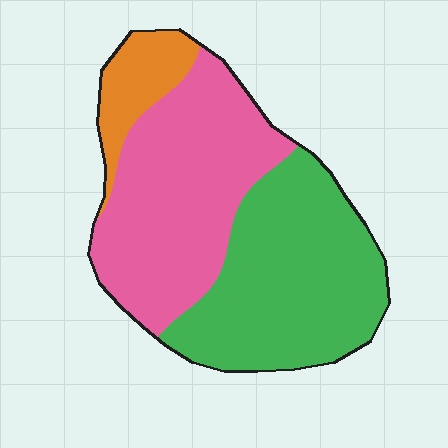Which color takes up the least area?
Orange, at roughly 10%.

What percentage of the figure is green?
Green covers roughly 45% of the figure.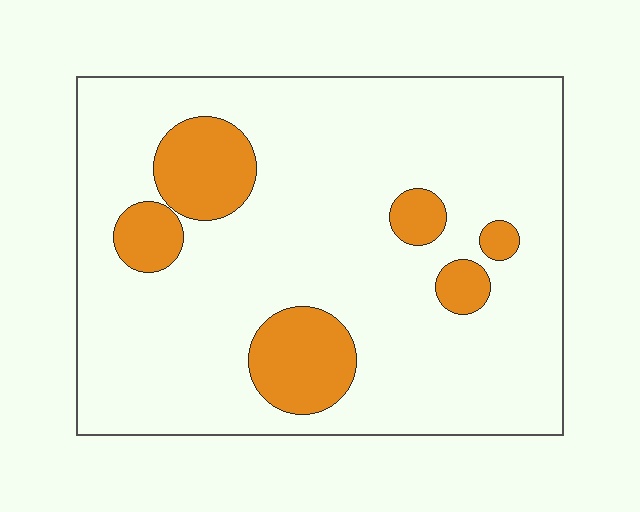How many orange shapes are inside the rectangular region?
6.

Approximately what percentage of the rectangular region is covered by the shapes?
Approximately 15%.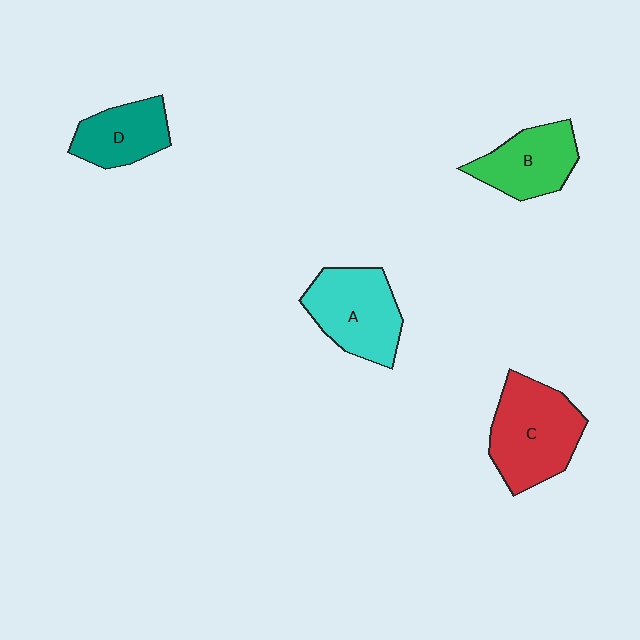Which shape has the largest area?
Shape C (red).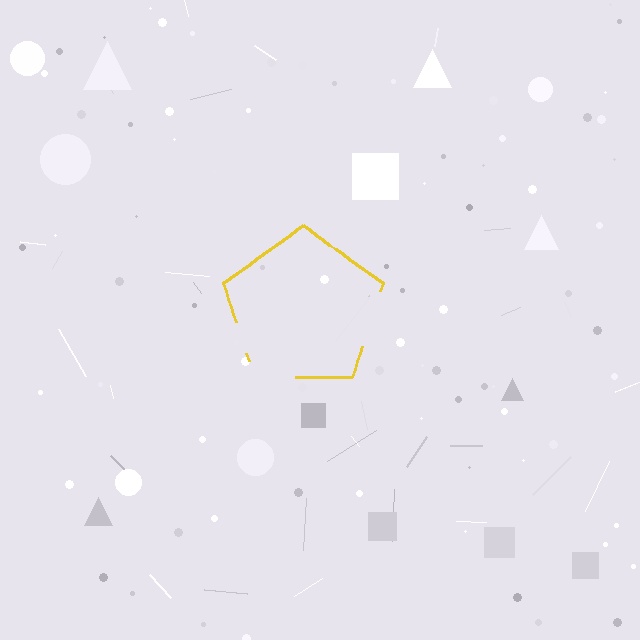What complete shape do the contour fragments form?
The contour fragments form a pentagon.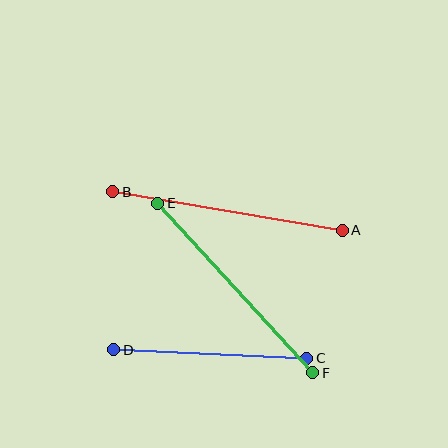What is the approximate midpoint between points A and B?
The midpoint is at approximately (227, 211) pixels.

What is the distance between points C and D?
The distance is approximately 193 pixels.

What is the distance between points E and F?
The distance is approximately 230 pixels.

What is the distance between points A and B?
The distance is approximately 232 pixels.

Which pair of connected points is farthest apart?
Points A and B are farthest apart.